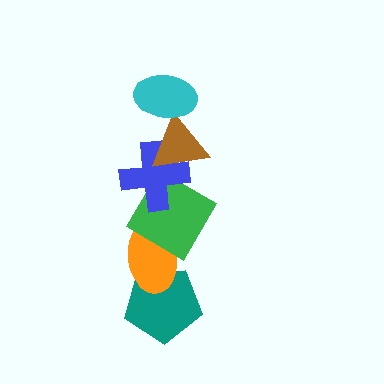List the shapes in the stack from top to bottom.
From top to bottom: the cyan ellipse, the brown triangle, the blue cross, the green diamond, the orange ellipse, the teal pentagon.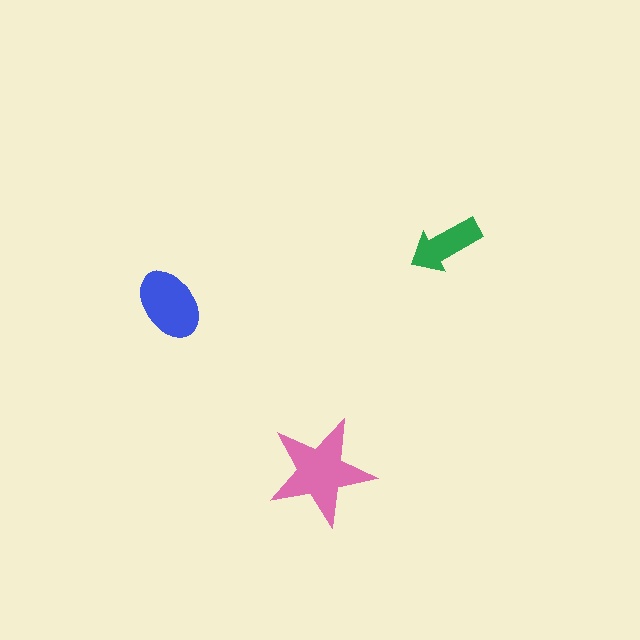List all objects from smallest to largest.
The green arrow, the blue ellipse, the pink star.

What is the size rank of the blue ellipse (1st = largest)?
2nd.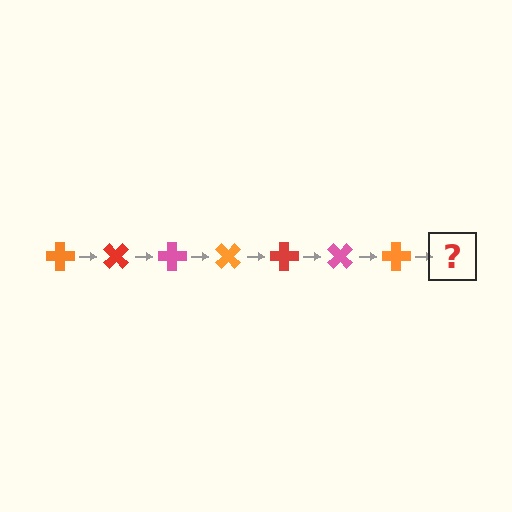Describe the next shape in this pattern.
It should be a red cross, rotated 315 degrees from the start.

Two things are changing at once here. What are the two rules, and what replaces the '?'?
The two rules are that it rotates 45 degrees each step and the color cycles through orange, red, and pink. The '?' should be a red cross, rotated 315 degrees from the start.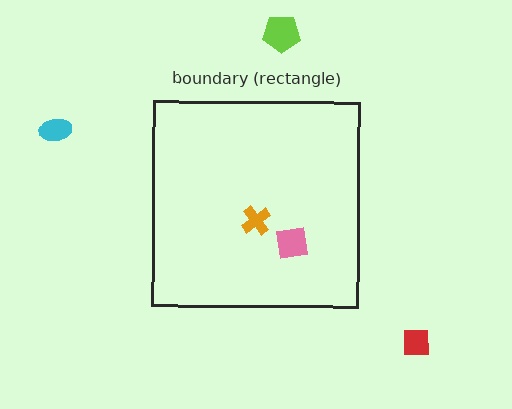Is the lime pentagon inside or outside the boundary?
Outside.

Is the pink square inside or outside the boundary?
Inside.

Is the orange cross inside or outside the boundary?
Inside.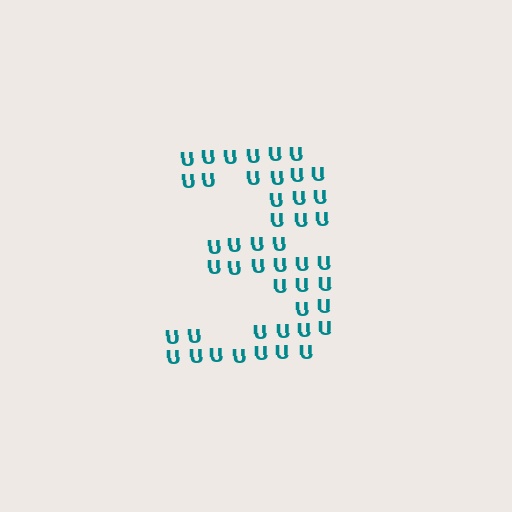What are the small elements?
The small elements are letter U's.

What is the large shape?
The large shape is the digit 3.